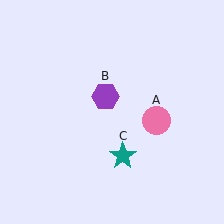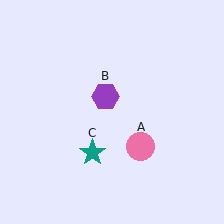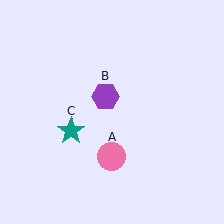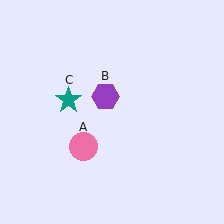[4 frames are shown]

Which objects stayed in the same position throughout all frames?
Purple hexagon (object B) remained stationary.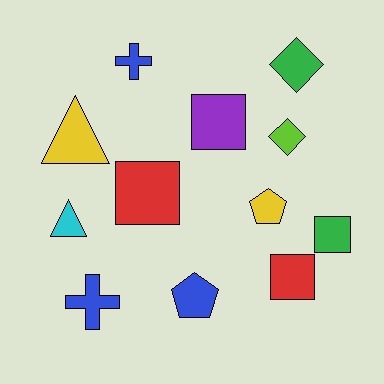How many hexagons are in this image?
There are no hexagons.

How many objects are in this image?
There are 12 objects.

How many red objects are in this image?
There are 2 red objects.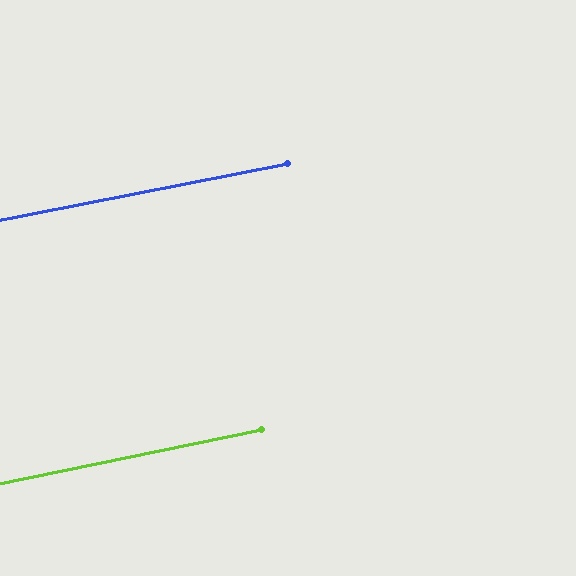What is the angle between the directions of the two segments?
Approximately 1 degree.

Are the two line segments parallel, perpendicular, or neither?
Parallel — their directions differ by only 0.6°.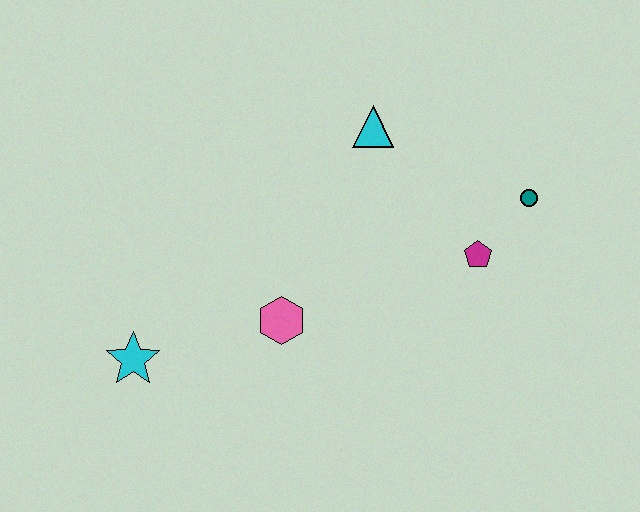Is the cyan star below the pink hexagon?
Yes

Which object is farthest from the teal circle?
The cyan star is farthest from the teal circle.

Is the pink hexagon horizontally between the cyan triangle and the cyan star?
Yes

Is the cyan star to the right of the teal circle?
No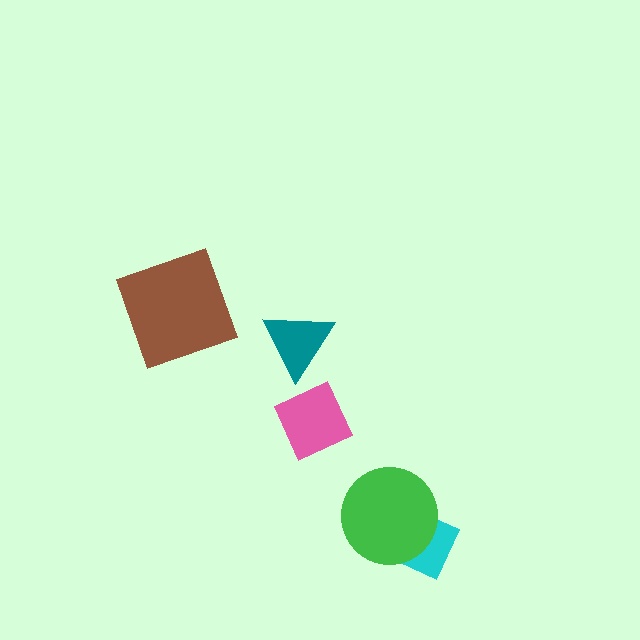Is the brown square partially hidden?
No, no other shape covers it.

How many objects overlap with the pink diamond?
0 objects overlap with the pink diamond.